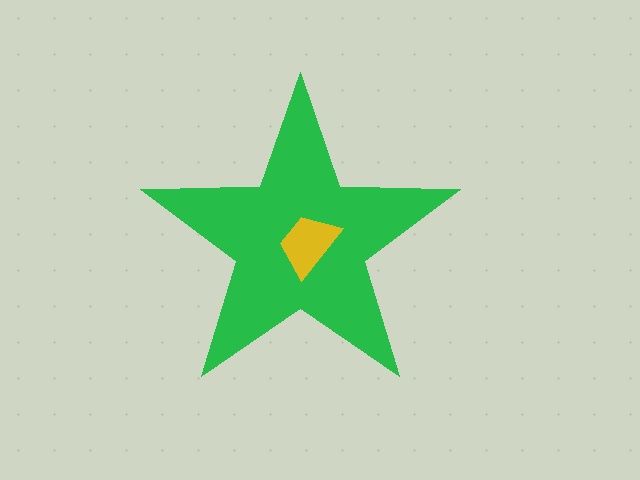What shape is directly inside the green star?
The yellow trapezoid.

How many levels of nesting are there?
2.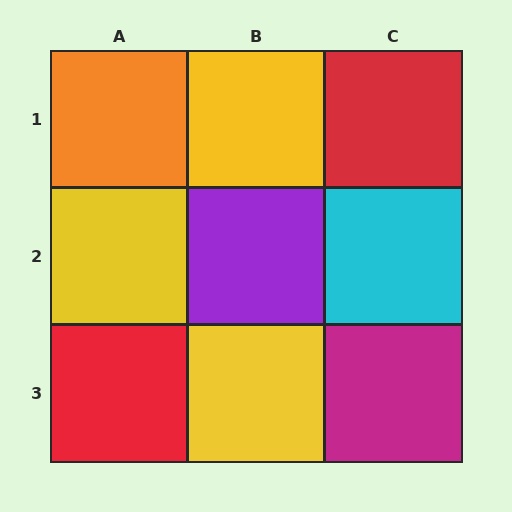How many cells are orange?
1 cell is orange.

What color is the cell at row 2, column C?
Cyan.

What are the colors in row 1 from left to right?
Orange, yellow, red.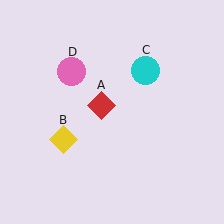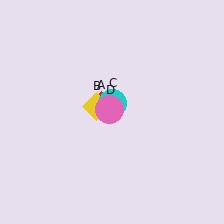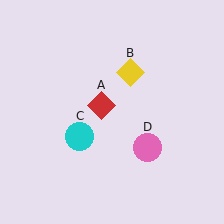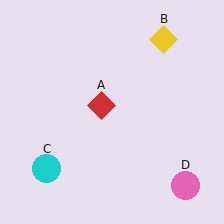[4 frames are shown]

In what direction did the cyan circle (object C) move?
The cyan circle (object C) moved down and to the left.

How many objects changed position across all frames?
3 objects changed position: yellow diamond (object B), cyan circle (object C), pink circle (object D).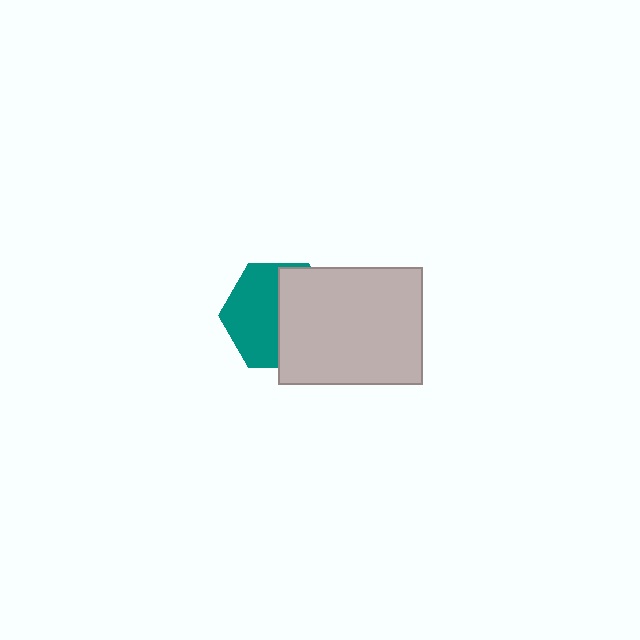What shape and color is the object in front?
The object in front is a light gray rectangle.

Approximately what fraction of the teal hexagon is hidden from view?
Roughly 50% of the teal hexagon is hidden behind the light gray rectangle.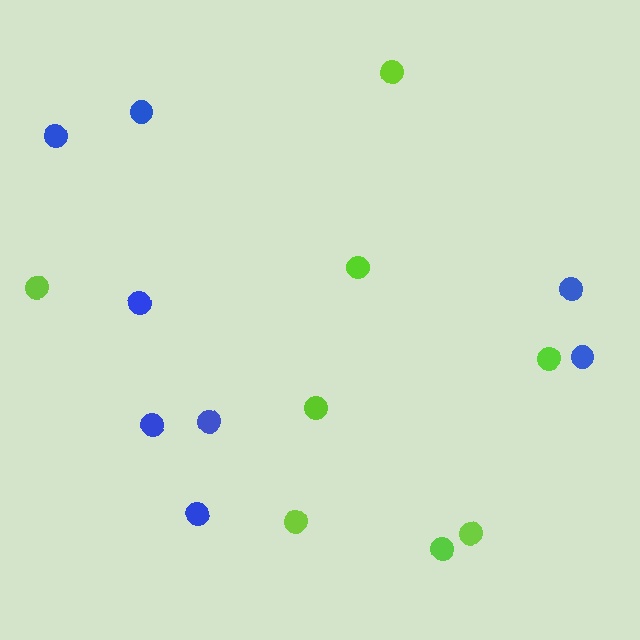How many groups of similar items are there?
There are 2 groups: one group of blue circles (8) and one group of lime circles (8).